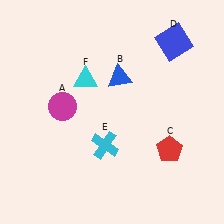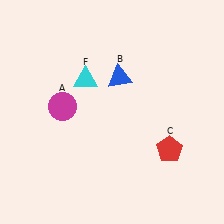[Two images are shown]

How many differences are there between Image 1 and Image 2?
There are 2 differences between the two images.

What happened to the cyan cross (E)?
The cyan cross (E) was removed in Image 2. It was in the bottom-left area of Image 1.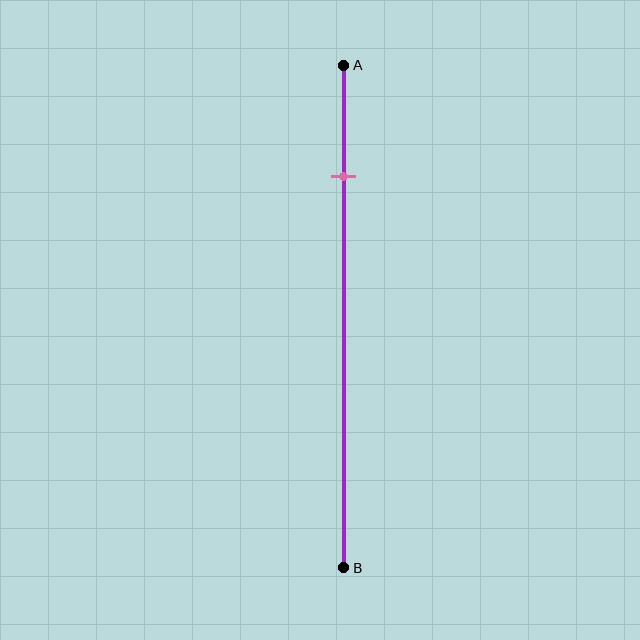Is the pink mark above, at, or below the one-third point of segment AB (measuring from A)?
The pink mark is above the one-third point of segment AB.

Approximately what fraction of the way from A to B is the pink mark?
The pink mark is approximately 20% of the way from A to B.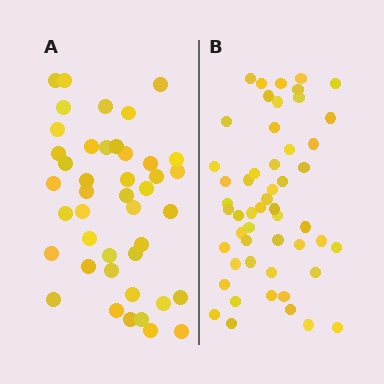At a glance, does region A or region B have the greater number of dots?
Region B (the right region) has more dots.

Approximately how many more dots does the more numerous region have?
Region B has roughly 8 or so more dots than region A.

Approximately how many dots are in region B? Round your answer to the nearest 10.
About 50 dots. (The exact count is 52, which rounds to 50.)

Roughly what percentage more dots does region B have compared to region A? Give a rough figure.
About 20% more.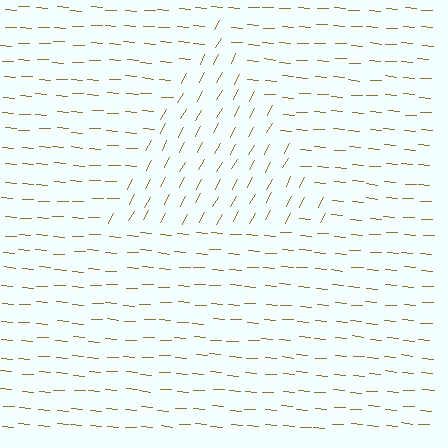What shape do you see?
I see a triangle.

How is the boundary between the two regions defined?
The boundary is defined purely by a change in line orientation (approximately 66 degrees difference). All lines are the same color and thickness.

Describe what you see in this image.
The image is filled with small brown line segments. A triangle region in the image has lines oriented differently from the surrounding lines, creating a visible texture boundary.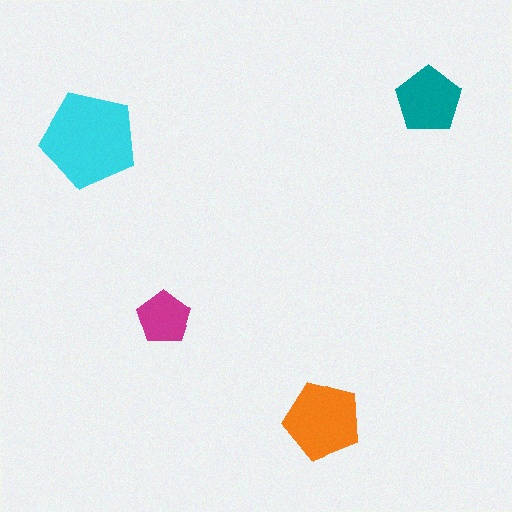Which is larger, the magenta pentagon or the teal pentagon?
The teal one.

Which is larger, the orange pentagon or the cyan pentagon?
The cyan one.